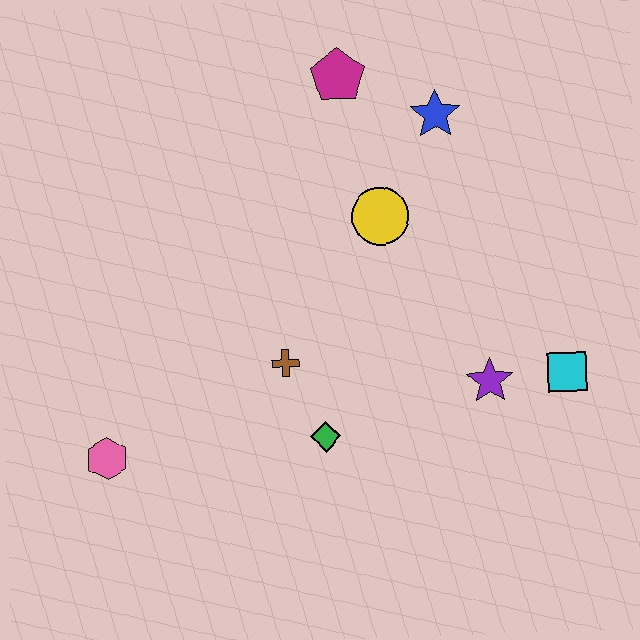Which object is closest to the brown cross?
The green diamond is closest to the brown cross.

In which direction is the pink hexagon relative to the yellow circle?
The pink hexagon is to the left of the yellow circle.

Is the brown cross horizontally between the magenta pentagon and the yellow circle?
No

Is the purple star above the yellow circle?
No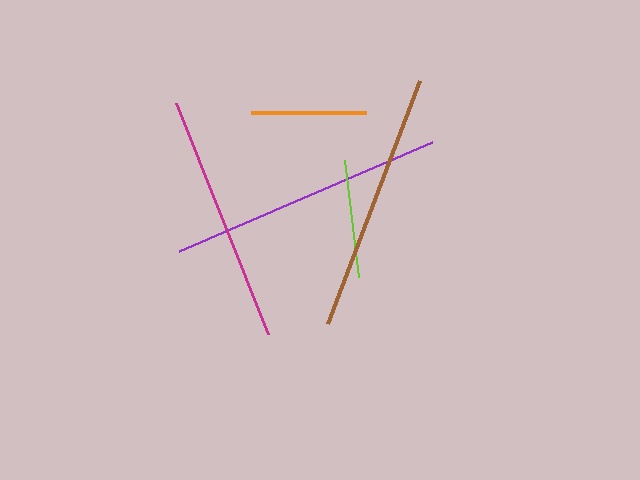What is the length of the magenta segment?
The magenta segment is approximately 249 pixels long.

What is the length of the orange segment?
The orange segment is approximately 115 pixels long.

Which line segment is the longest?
The purple line is the longest at approximately 275 pixels.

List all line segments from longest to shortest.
From longest to shortest: purple, brown, magenta, lime, orange.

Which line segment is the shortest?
The orange line is the shortest at approximately 115 pixels.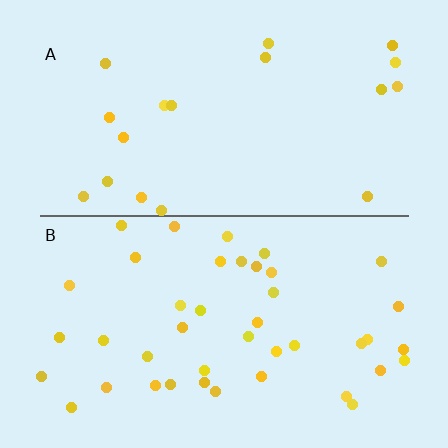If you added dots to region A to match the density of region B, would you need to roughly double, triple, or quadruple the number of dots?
Approximately double.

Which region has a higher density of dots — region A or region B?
B (the bottom).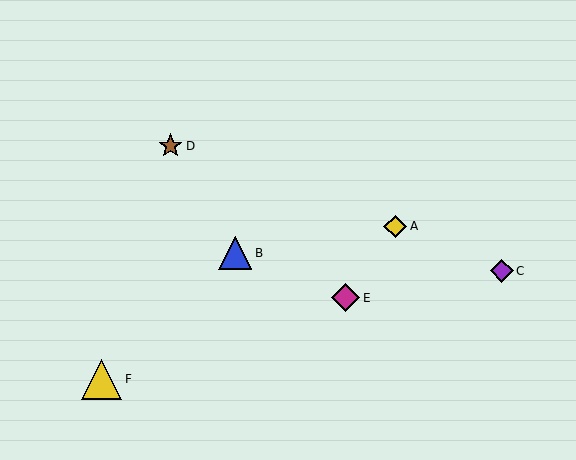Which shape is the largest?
The yellow triangle (labeled F) is the largest.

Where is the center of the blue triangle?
The center of the blue triangle is at (235, 253).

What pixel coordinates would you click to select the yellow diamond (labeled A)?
Click at (395, 226) to select the yellow diamond A.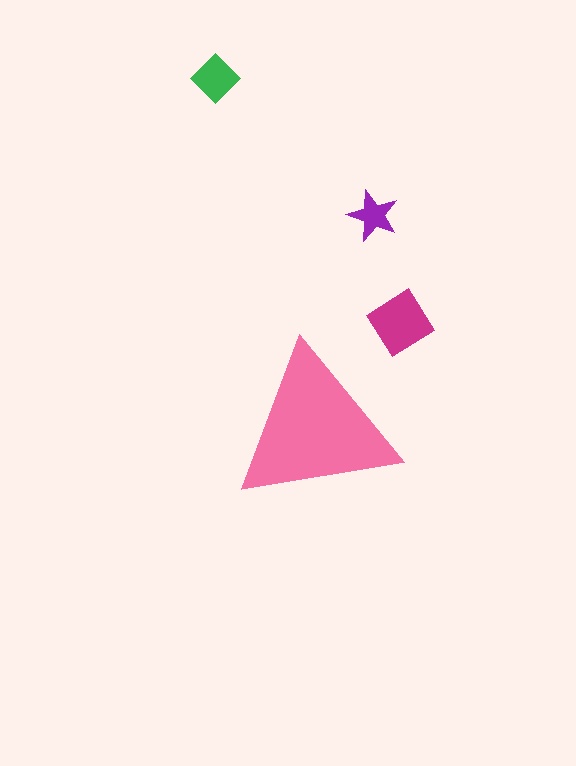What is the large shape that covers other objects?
A pink triangle.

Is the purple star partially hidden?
No, the purple star is fully visible.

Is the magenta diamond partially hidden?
No, the magenta diamond is fully visible.